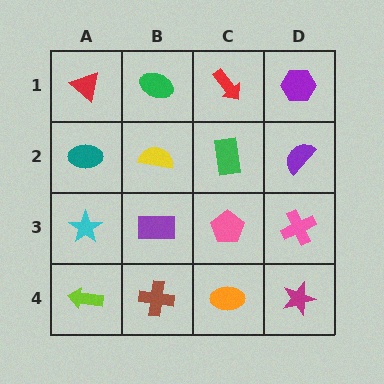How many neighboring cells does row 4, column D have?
2.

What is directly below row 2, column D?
A pink cross.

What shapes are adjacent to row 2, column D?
A purple hexagon (row 1, column D), a pink cross (row 3, column D), a green rectangle (row 2, column C).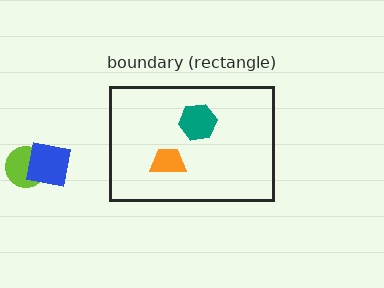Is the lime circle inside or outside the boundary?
Outside.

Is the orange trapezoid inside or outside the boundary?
Inside.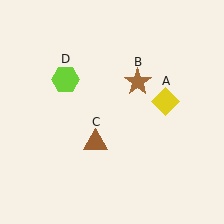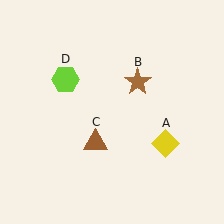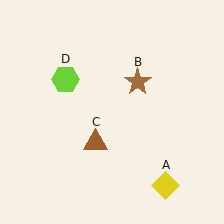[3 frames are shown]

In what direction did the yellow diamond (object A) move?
The yellow diamond (object A) moved down.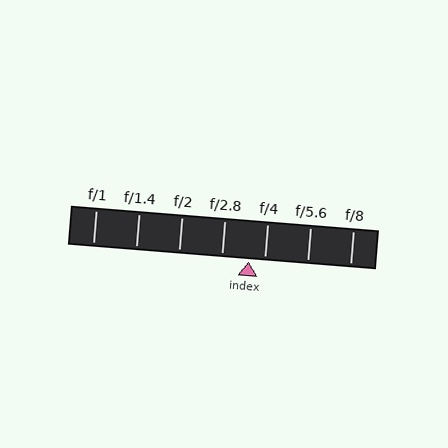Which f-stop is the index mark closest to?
The index mark is closest to f/4.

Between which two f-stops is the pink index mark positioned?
The index mark is between f/2.8 and f/4.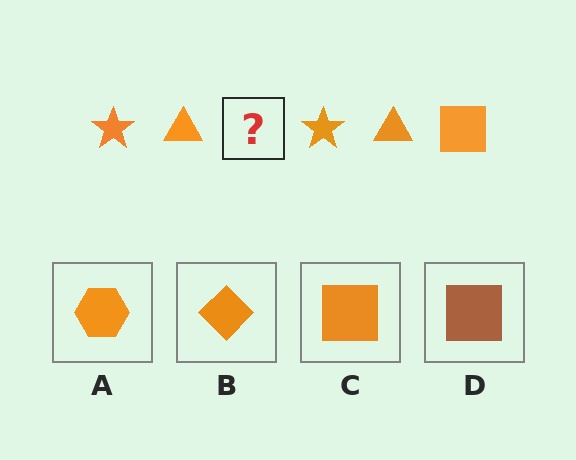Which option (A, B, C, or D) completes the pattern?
C.